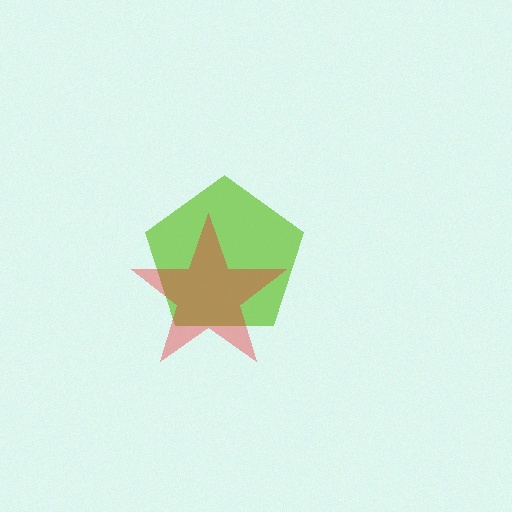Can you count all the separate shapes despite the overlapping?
Yes, there are 2 separate shapes.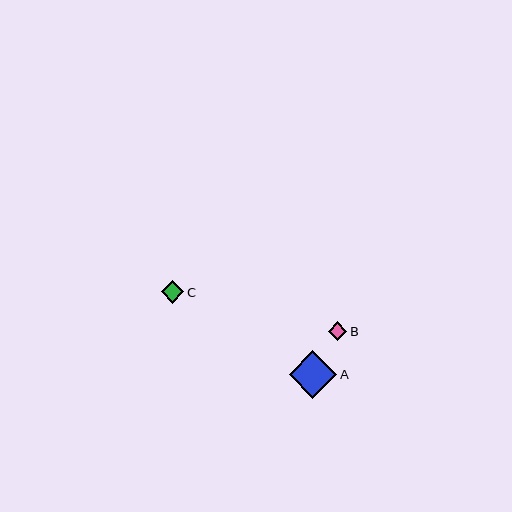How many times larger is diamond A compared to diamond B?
Diamond A is approximately 2.6 times the size of diamond B.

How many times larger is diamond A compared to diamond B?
Diamond A is approximately 2.6 times the size of diamond B.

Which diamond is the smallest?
Diamond B is the smallest with a size of approximately 18 pixels.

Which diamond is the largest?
Diamond A is the largest with a size of approximately 48 pixels.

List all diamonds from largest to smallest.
From largest to smallest: A, C, B.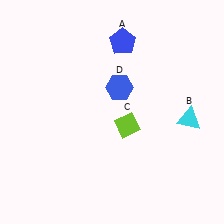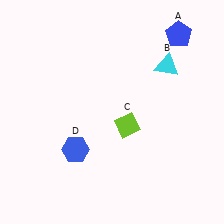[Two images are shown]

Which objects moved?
The objects that moved are: the blue pentagon (A), the cyan triangle (B), the blue hexagon (D).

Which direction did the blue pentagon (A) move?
The blue pentagon (A) moved right.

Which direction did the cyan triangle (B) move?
The cyan triangle (B) moved up.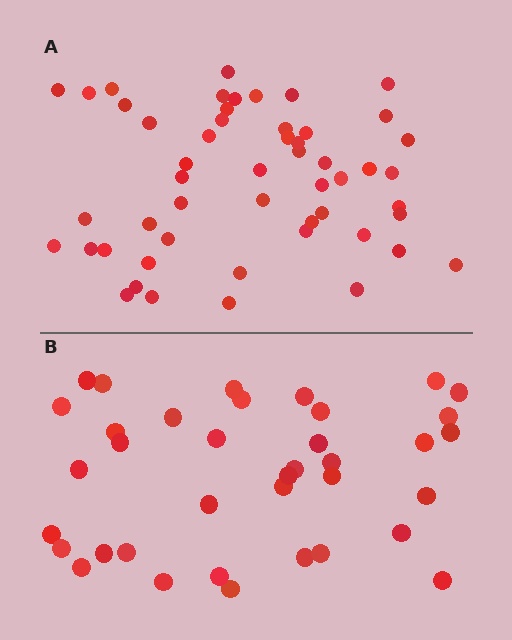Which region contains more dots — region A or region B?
Region A (the top region) has more dots.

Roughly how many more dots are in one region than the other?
Region A has approximately 15 more dots than region B.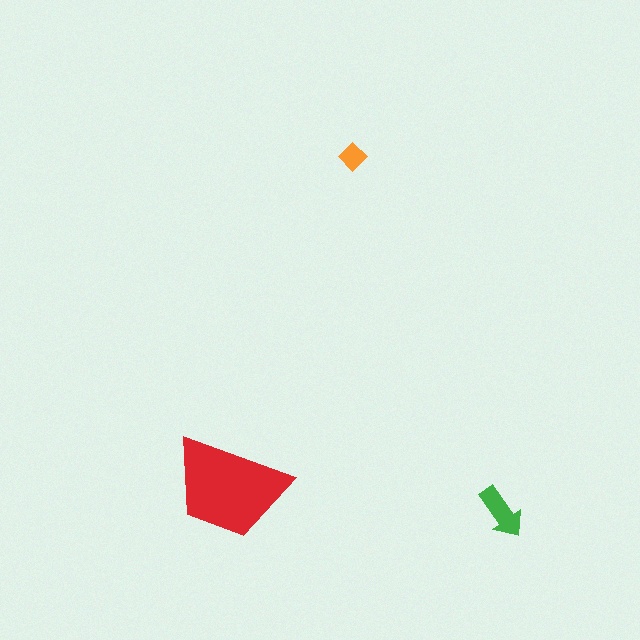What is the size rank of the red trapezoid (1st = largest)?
1st.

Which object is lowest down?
The green arrow is bottommost.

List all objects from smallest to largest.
The orange diamond, the green arrow, the red trapezoid.